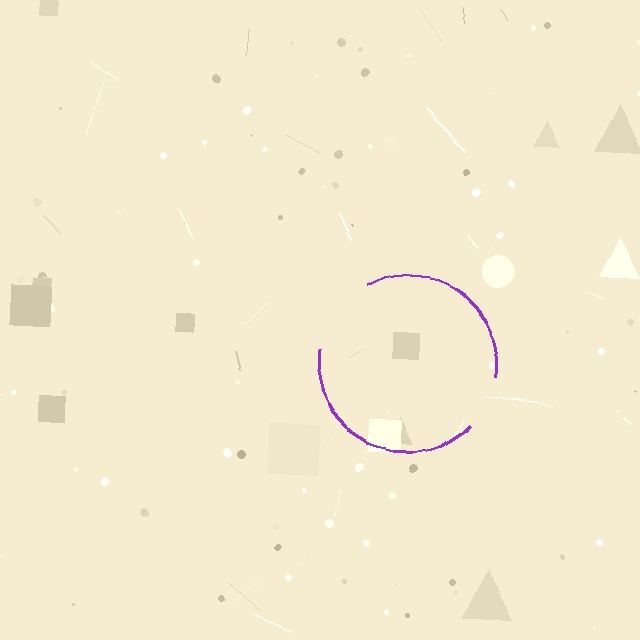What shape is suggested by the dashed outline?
The dashed outline suggests a circle.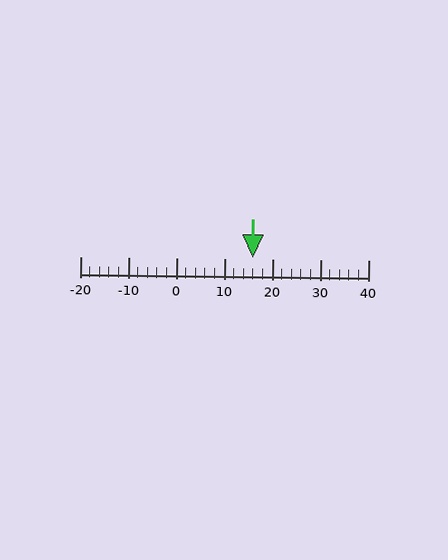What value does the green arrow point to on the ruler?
The green arrow points to approximately 16.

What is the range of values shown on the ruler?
The ruler shows values from -20 to 40.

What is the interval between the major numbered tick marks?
The major tick marks are spaced 10 units apart.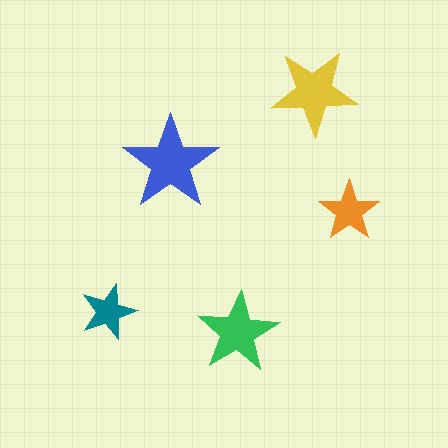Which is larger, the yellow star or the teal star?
The yellow one.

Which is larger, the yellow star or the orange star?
The yellow one.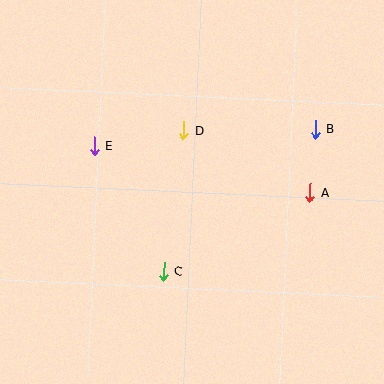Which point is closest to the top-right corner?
Point B is closest to the top-right corner.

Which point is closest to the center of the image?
Point D at (184, 130) is closest to the center.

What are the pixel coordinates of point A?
Point A is at (310, 193).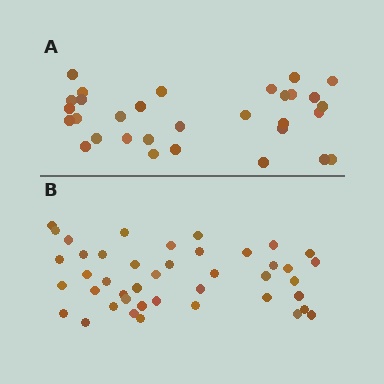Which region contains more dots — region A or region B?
Region B (the bottom region) has more dots.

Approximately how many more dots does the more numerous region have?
Region B has roughly 12 or so more dots than region A.